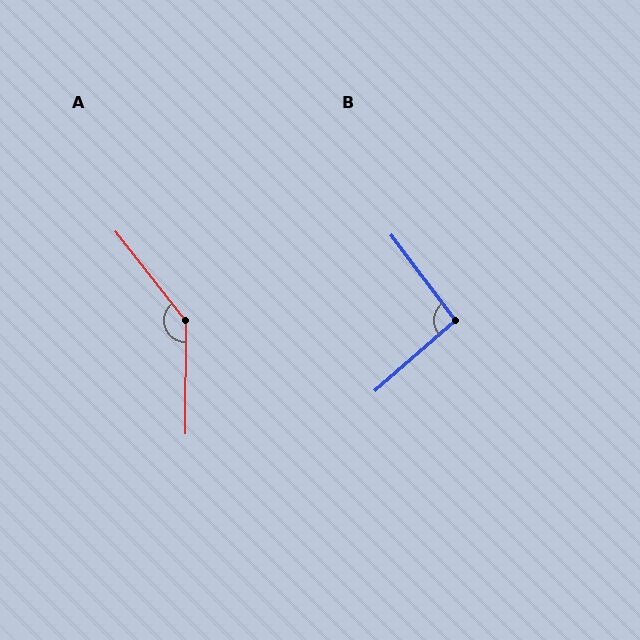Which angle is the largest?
A, at approximately 142 degrees.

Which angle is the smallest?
B, at approximately 94 degrees.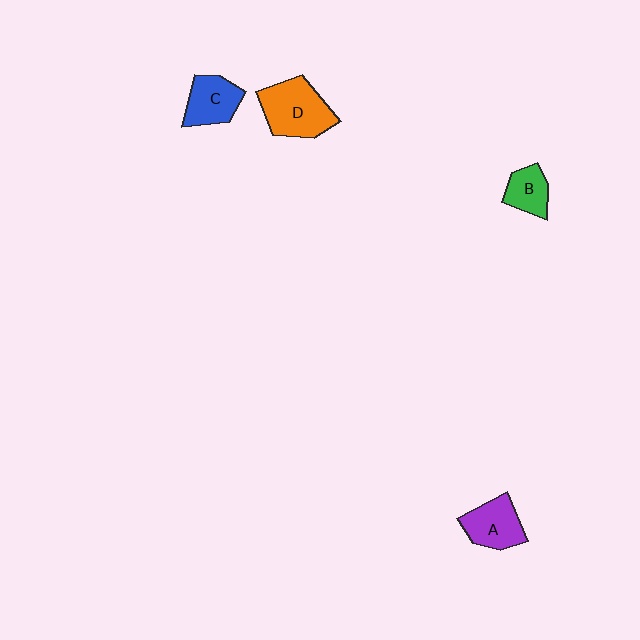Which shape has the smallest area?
Shape B (green).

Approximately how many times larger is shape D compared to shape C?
Approximately 1.5 times.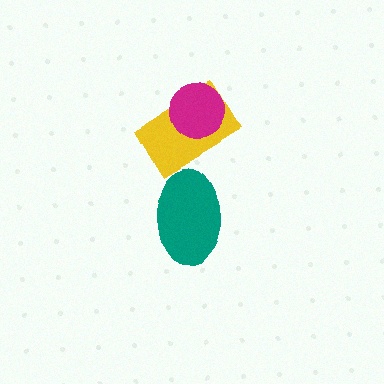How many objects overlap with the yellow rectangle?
1 object overlaps with the yellow rectangle.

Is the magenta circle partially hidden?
No, no other shape covers it.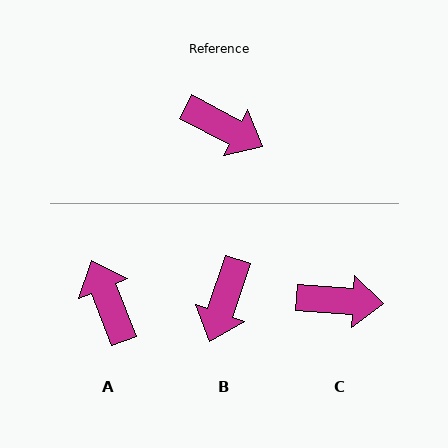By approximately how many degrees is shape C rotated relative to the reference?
Approximately 24 degrees counter-clockwise.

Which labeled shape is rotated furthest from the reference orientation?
A, about 139 degrees away.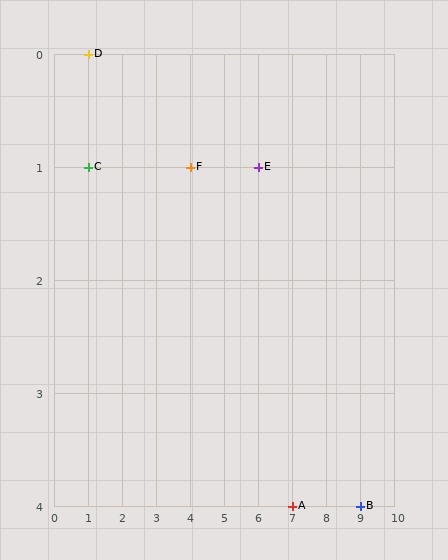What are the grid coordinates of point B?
Point B is at grid coordinates (9, 4).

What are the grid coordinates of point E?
Point E is at grid coordinates (6, 1).